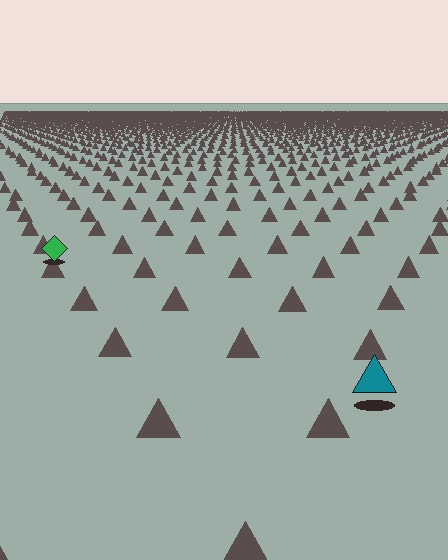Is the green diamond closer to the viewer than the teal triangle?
No. The teal triangle is closer — you can tell from the texture gradient: the ground texture is coarser near it.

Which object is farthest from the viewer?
The green diamond is farthest from the viewer. It appears smaller and the ground texture around it is denser.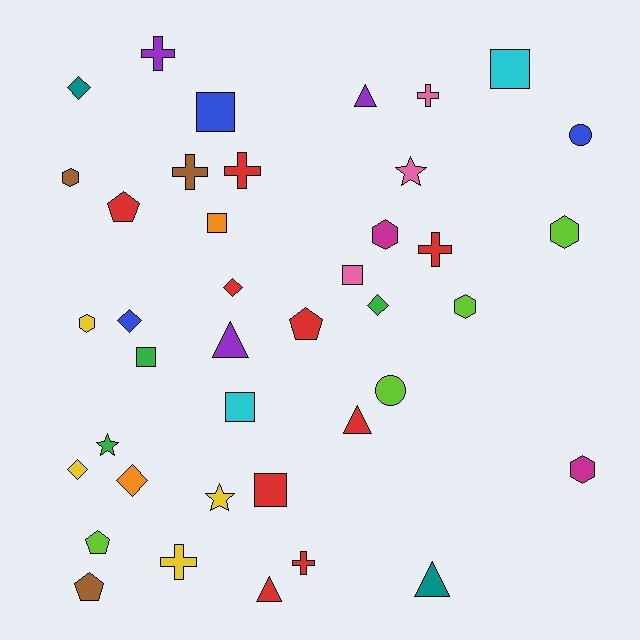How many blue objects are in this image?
There are 3 blue objects.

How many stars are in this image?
There are 3 stars.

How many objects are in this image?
There are 40 objects.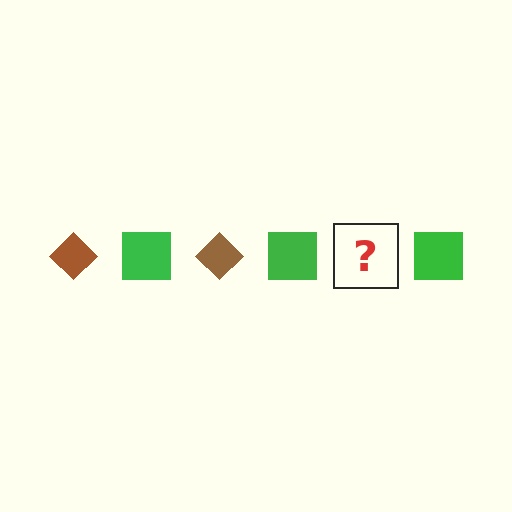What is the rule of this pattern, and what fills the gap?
The rule is that the pattern alternates between brown diamond and green square. The gap should be filled with a brown diamond.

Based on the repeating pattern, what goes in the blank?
The blank should be a brown diamond.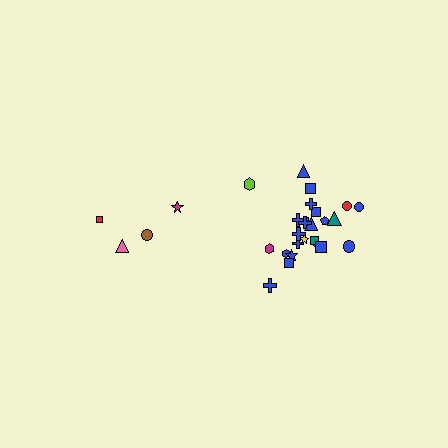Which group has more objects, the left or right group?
The right group.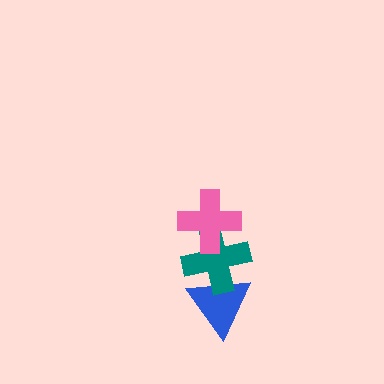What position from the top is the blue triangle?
The blue triangle is 3rd from the top.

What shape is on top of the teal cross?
The pink cross is on top of the teal cross.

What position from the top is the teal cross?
The teal cross is 2nd from the top.